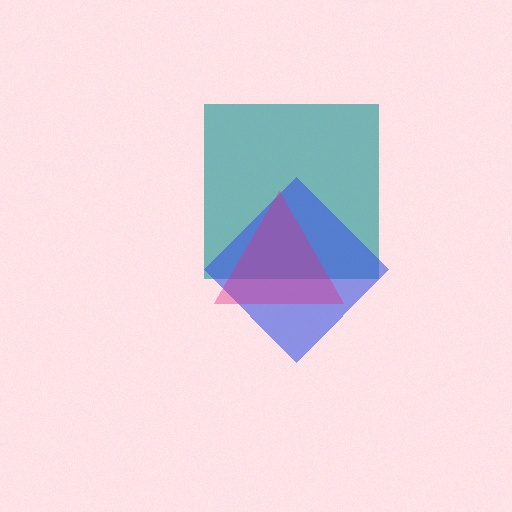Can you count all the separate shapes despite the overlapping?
Yes, there are 3 separate shapes.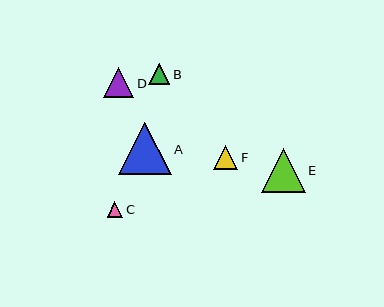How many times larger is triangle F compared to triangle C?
Triangle F is approximately 1.5 times the size of triangle C.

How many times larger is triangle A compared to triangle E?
Triangle A is approximately 1.2 times the size of triangle E.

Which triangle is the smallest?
Triangle C is the smallest with a size of approximately 16 pixels.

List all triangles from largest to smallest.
From largest to smallest: A, E, D, F, B, C.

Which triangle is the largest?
Triangle A is the largest with a size of approximately 53 pixels.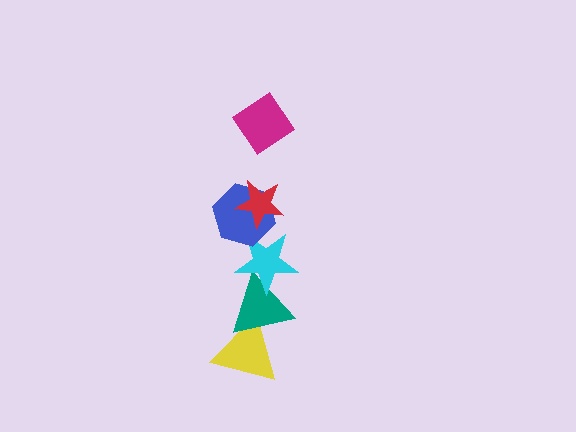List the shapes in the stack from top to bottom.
From top to bottom: the magenta diamond, the red star, the blue hexagon, the cyan star, the teal triangle, the yellow triangle.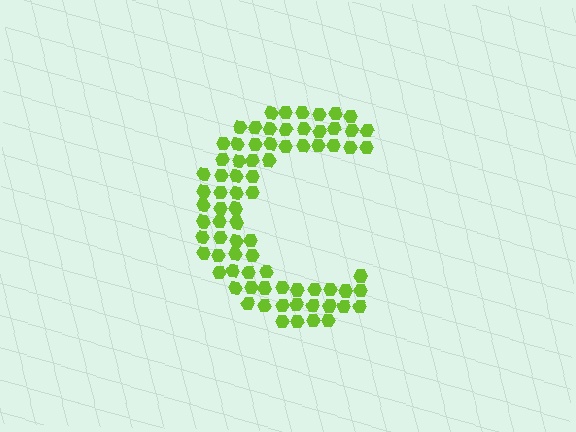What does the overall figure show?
The overall figure shows the letter C.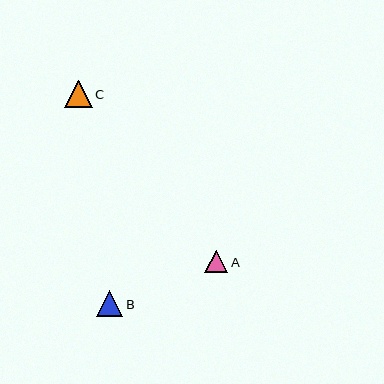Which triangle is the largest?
Triangle C is the largest with a size of approximately 27 pixels.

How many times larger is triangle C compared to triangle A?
Triangle C is approximately 1.2 times the size of triangle A.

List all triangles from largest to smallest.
From largest to smallest: C, B, A.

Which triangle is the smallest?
Triangle A is the smallest with a size of approximately 23 pixels.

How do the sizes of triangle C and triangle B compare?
Triangle C and triangle B are approximately the same size.